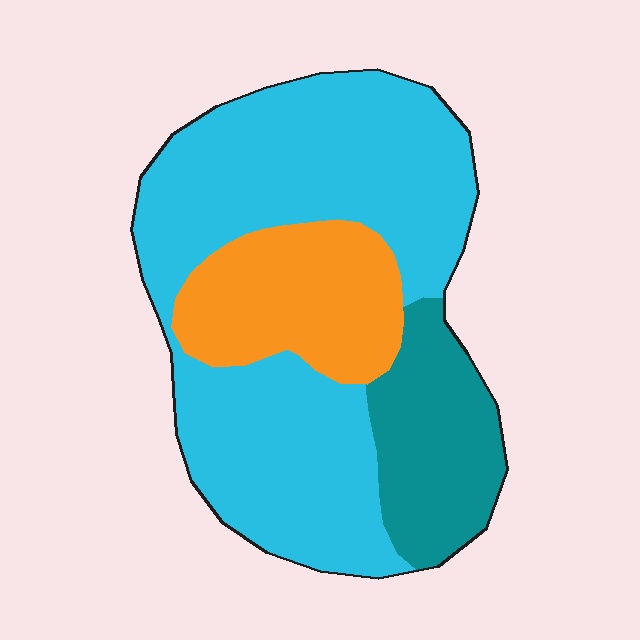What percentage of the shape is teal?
Teal covers roughly 20% of the shape.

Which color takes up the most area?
Cyan, at roughly 60%.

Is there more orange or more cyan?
Cyan.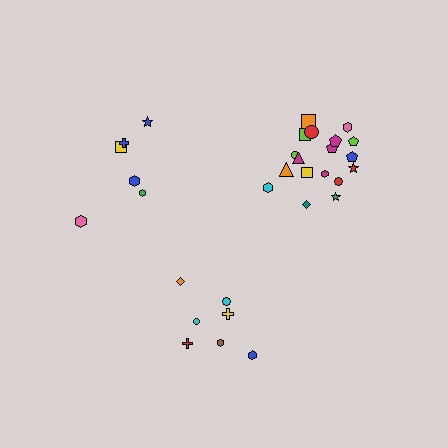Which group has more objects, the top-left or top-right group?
The top-right group.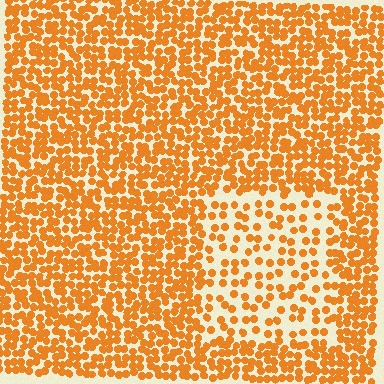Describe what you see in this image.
The image contains small orange elements arranged at two different densities. A rectangle-shaped region is visible where the elements are less densely packed than the surrounding area.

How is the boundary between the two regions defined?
The boundary is defined by a change in element density (approximately 2.1x ratio). All elements are the same color, size, and shape.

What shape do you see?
I see a rectangle.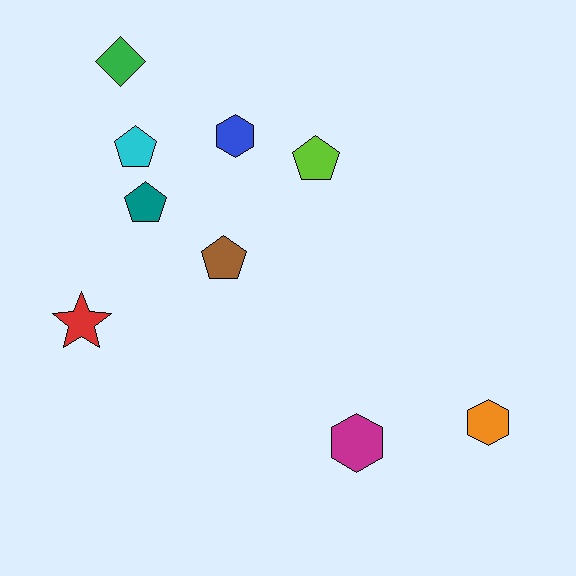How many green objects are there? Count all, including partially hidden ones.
There is 1 green object.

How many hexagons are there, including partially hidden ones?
There are 3 hexagons.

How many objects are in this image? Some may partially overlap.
There are 9 objects.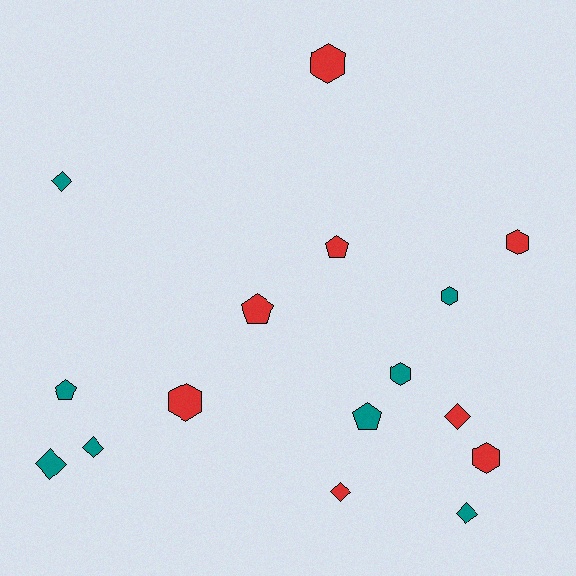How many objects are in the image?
There are 16 objects.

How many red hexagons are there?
There are 4 red hexagons.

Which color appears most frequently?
Red, with 8 objects.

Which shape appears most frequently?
Hexagon, with 6 objects.